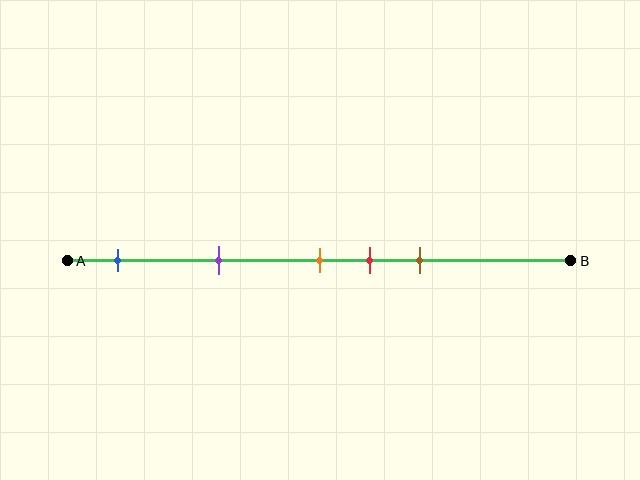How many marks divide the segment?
There are 5 marks dividing the segment.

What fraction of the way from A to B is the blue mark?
The blue mark is approximately 10% (0.1) of the way from A to B.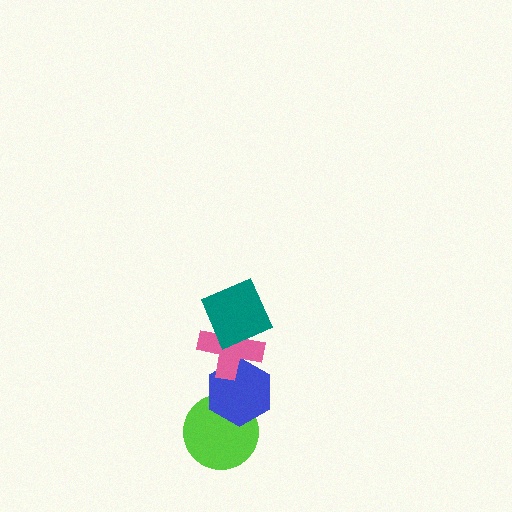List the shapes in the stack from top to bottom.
From top to bottom: the teal square, the pink cross, the blue hexagon, the lime circle.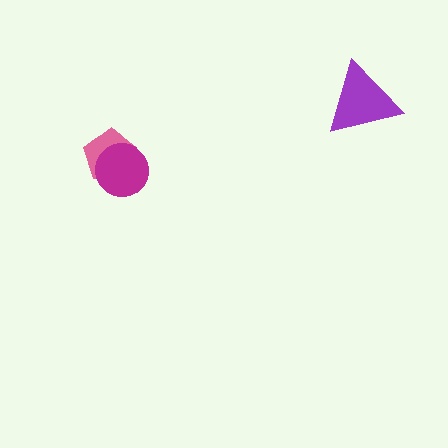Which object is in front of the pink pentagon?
The magenta circle is in front of the pink pentagon.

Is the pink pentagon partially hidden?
Yes, it is partially covered by another shape.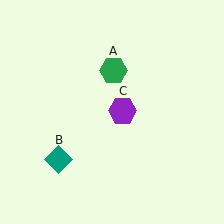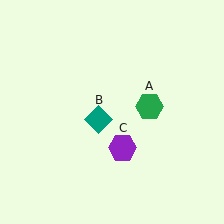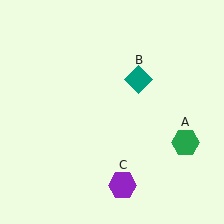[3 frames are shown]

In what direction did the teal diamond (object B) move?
The teal diamond (object B) moved up and to the right.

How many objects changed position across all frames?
3 objects changed position: green hexagon (object A), teal diamond (object B), purple hexagon (object C).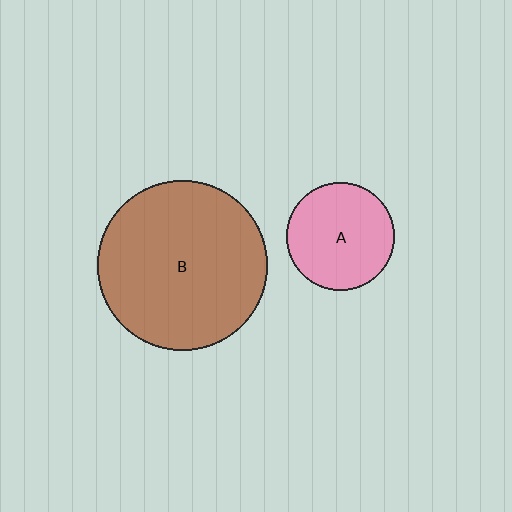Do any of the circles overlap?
No, none of the circles overlap.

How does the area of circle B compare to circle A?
Approximately 2.5 times.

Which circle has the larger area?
Circle B (brown).